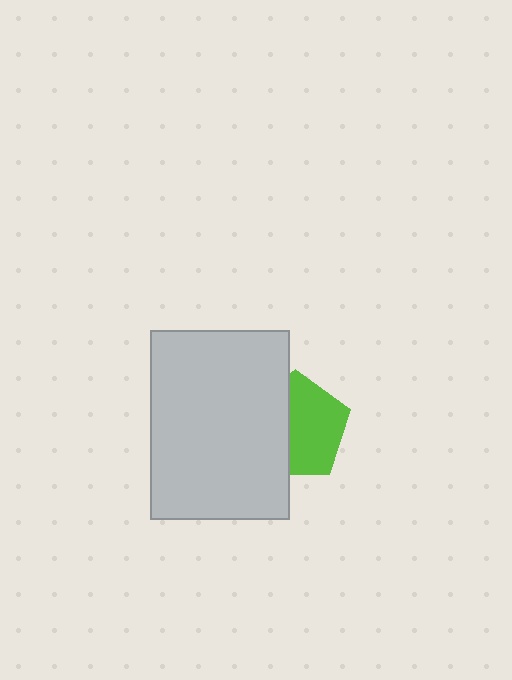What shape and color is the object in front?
The object in front is a light gray rectangle.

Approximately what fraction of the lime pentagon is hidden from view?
Roughly 43% of the lime pentagon is hidden behind the light gray rectangle.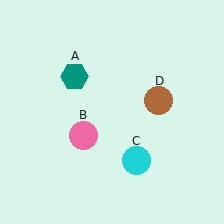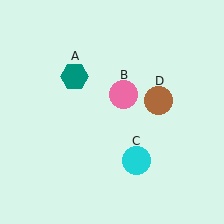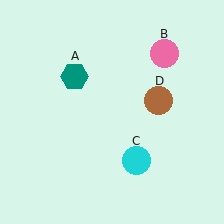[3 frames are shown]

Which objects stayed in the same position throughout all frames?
Teal hexagon (object A) and cyan circle (object C) and brown circle (object D) remained stationary.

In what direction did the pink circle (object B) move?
The pink circle (object B) moved up and to the right.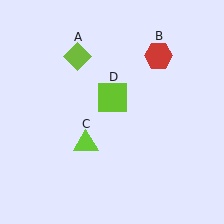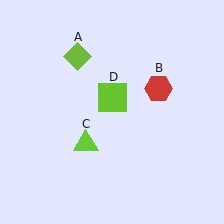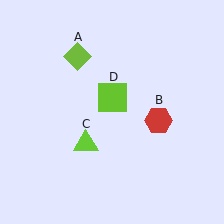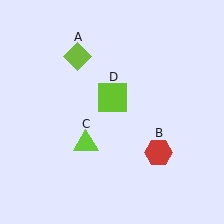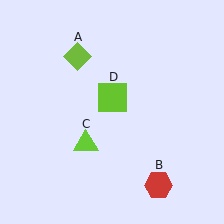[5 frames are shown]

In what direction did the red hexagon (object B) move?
The red hexagon (object B) moved down.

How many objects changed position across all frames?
1 object changed position: red hexagon (object B).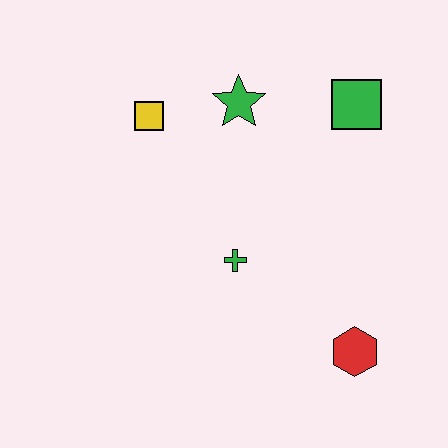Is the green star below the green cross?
No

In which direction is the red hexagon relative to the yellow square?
The red hexagon is below the yellow square.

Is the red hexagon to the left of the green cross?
No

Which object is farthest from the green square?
The red hexagon is farthest from the green square.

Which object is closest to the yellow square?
The green star is closest to the yellow square.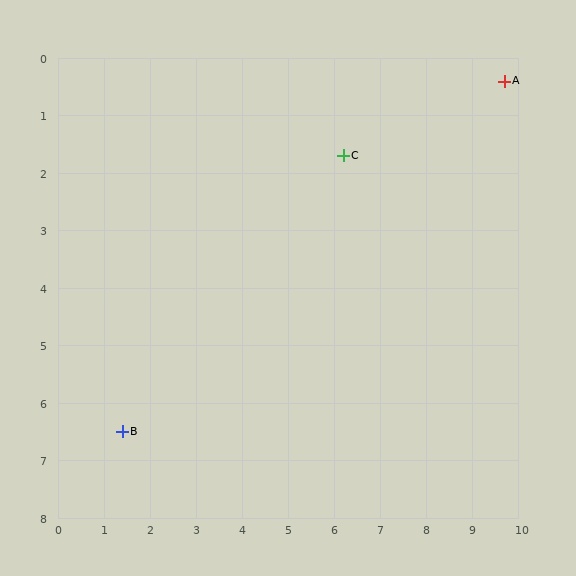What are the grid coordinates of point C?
Point C is at approximately (6.2, 1.7).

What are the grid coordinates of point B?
Point B is at approximately (1.4, 6.5).